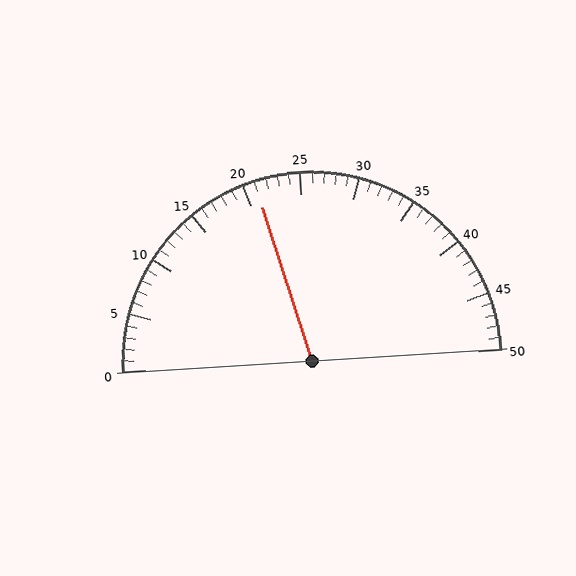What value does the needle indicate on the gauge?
The needle indicates approximately 21.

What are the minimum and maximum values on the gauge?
The gauge ranges from 0 to 50.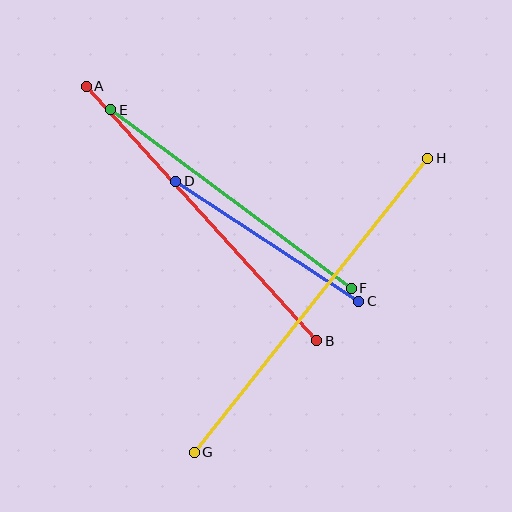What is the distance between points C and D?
The distance is approximately 219 pixels.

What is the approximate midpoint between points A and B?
The midpoint is at approximately (201, 213) pixels.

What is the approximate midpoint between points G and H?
The midpoint is at approximately (311, 305) pixels.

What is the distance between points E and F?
The distance is approximately 299 pixels.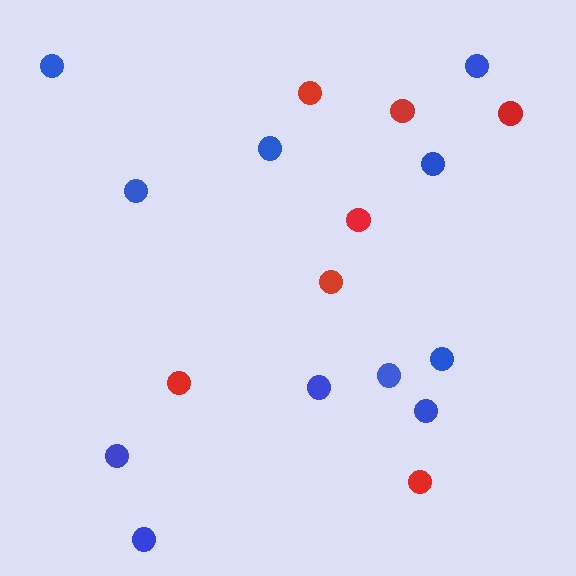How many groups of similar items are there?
There are 2 groups: one group of blue circles (11) and one group of red circles (7).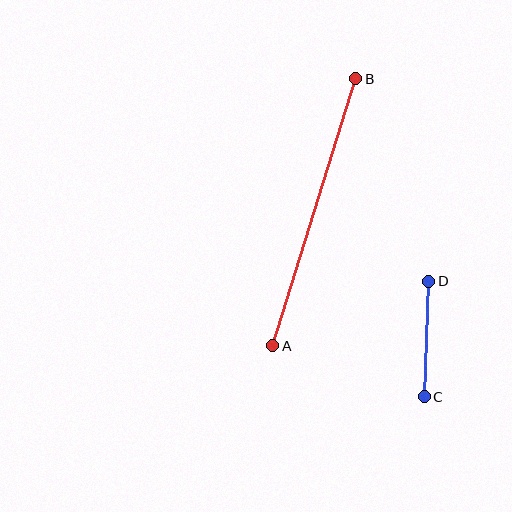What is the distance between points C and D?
The distance is approximately 116 pixels.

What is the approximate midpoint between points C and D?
The midpoint is at approximately (426, 339) pixels.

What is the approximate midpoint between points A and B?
The midpoint is at approximately (314, 212) pixels.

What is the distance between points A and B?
The distance is approximately 279 pixels.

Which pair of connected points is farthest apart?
Points A and B are farthest apart.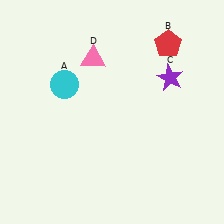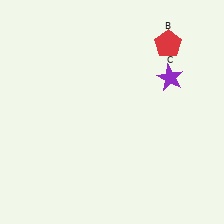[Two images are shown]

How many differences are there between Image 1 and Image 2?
There are 2 differences between the two images.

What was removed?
The pink triangle (D), the cyan circle (A) were removed in Image 2.